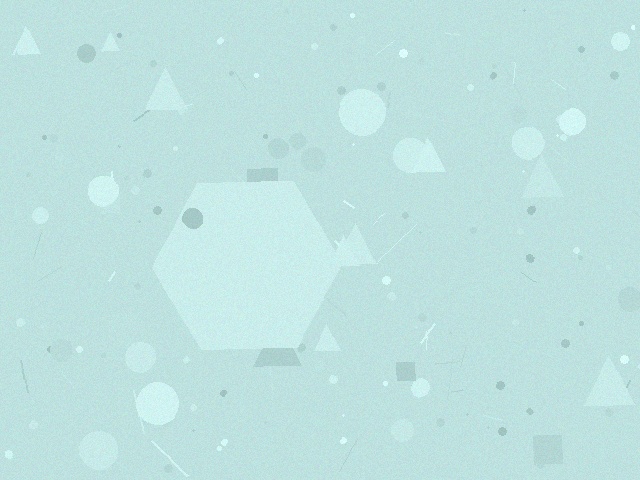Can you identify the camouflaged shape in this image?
The camouflaged shape is a hexagon.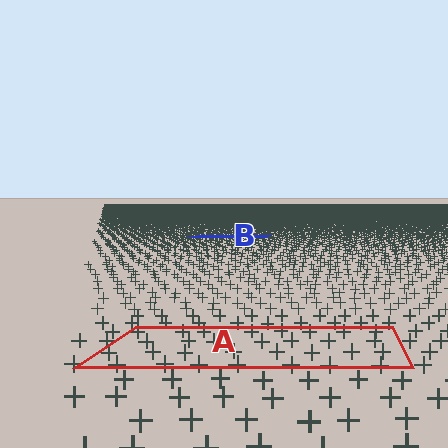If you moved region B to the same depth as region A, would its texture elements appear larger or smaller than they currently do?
They would appear larger. At a closer depth, the same texture elements are projected at a bigger on-screen size.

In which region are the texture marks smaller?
The texture marks are smaller in region B, because it is farther away.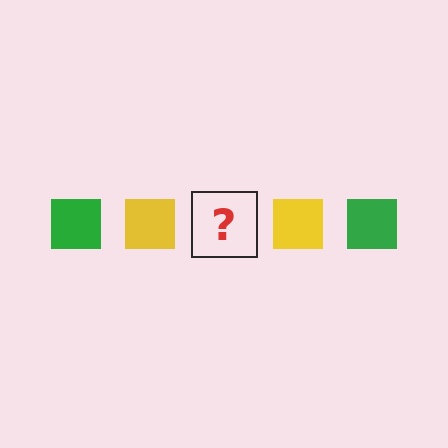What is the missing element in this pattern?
The missing element is a green square.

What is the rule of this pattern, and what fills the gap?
The rule is that the pattern cycles through green, yellow squares. The gap should be filled with a green square.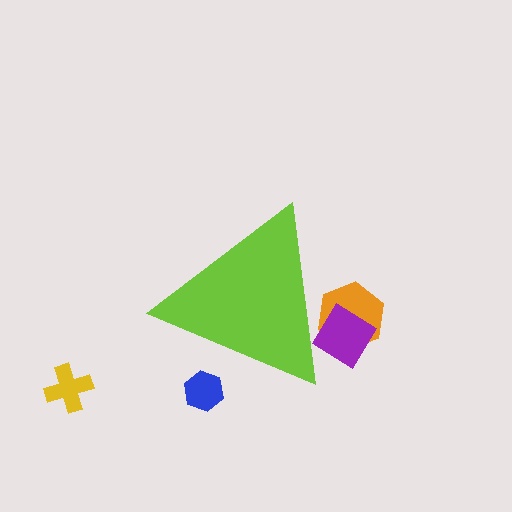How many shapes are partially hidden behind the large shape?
3 shapes are partially hidden.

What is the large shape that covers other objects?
A lime triangle.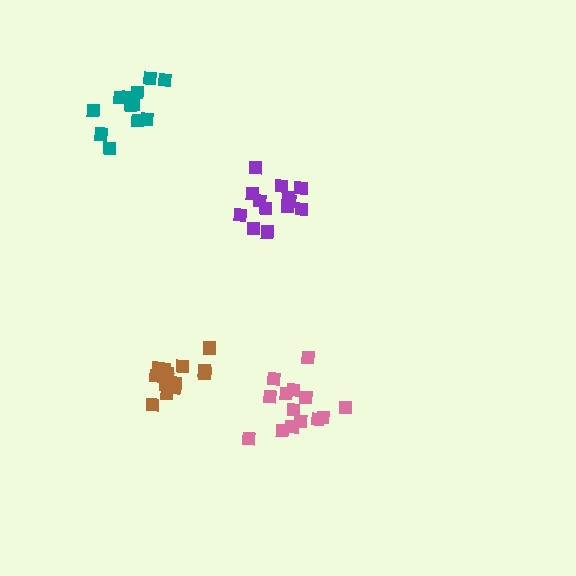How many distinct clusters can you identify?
There are 4 distinct clusters.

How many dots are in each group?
Group 1: 14 dots, Group 2: 13 dots, Group 3: 14 dots, Group 4: 12 dots (53 total).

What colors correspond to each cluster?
The clusters are colored: brown, purple, pink, teal.